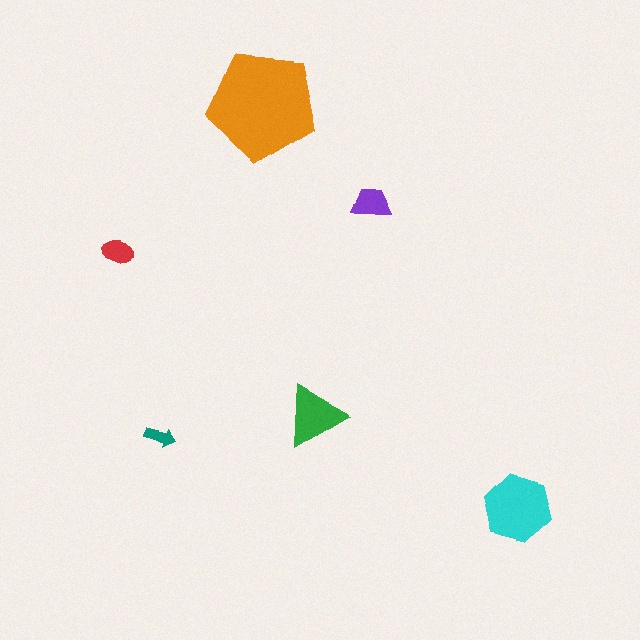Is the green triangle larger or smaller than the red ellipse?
Larger.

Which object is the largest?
The orange pentagon.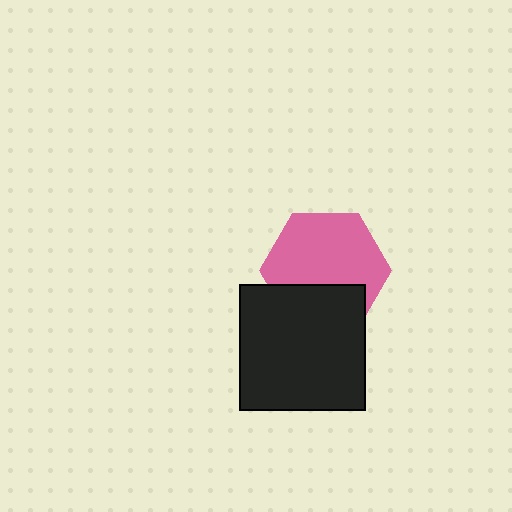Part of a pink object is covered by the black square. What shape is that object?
It is a hexagon.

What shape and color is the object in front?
The object in front is a black square.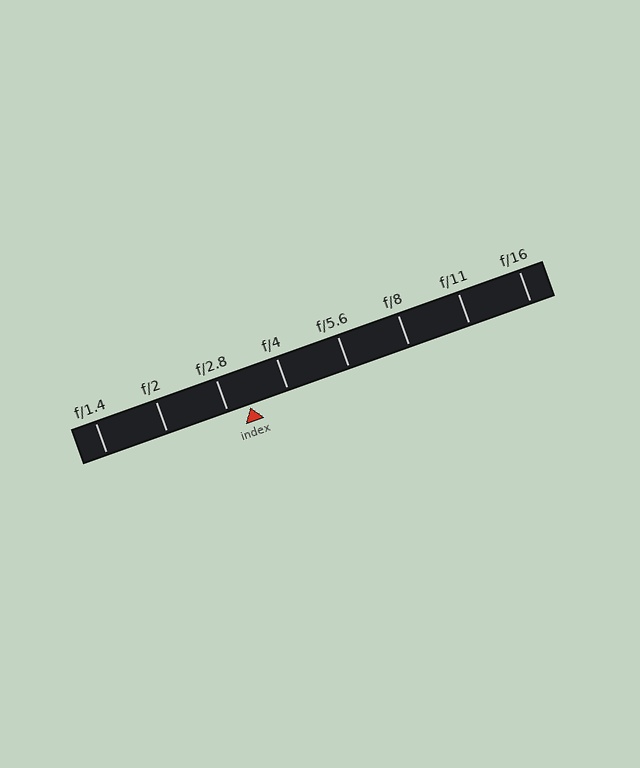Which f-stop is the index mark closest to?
The index mark is closest to f/2.8.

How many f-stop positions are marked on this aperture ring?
There are 8 f-stop positions marked.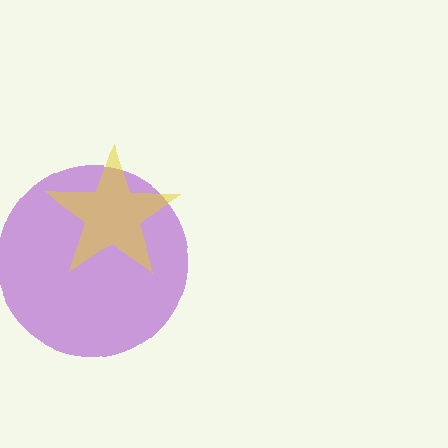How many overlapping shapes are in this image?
There are 2 overlapping shapes in the image.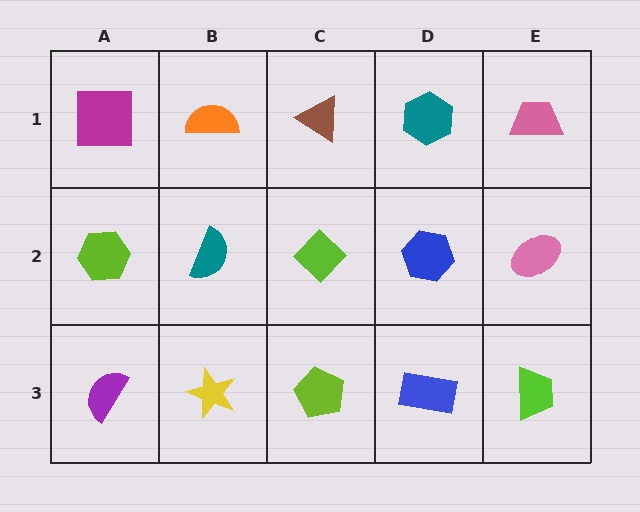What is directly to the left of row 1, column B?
A magenta square.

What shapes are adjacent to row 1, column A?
A lime hexagon (row 2, column A), an orange semicircle (row 1, column B).